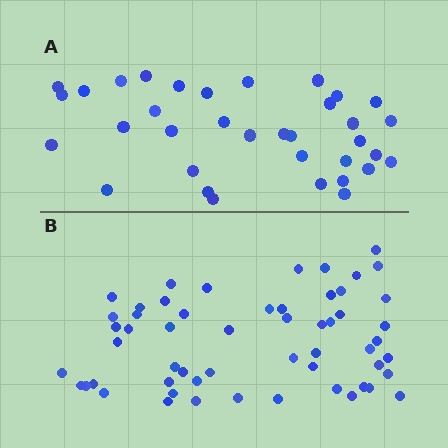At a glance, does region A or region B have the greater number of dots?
Region B (the bottom region) has more dots.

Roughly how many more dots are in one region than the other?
Region B has approximately 20 more dots than region A.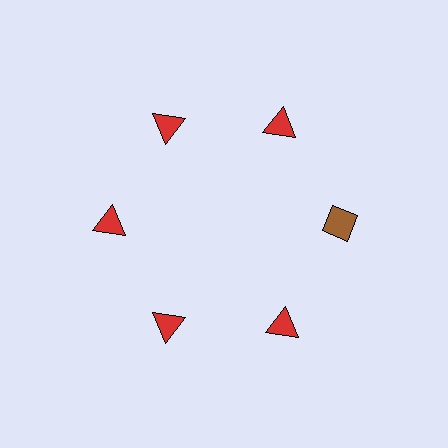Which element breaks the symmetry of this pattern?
The brown diamond at roughly the 3 o'clock position breaks the symmetry. All other shapes are red triangles.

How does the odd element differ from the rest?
It differs in both color (brown instead of red) and shape (diamond instead of triangle).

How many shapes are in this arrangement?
There are 6 shapes arranged in a ring pattern.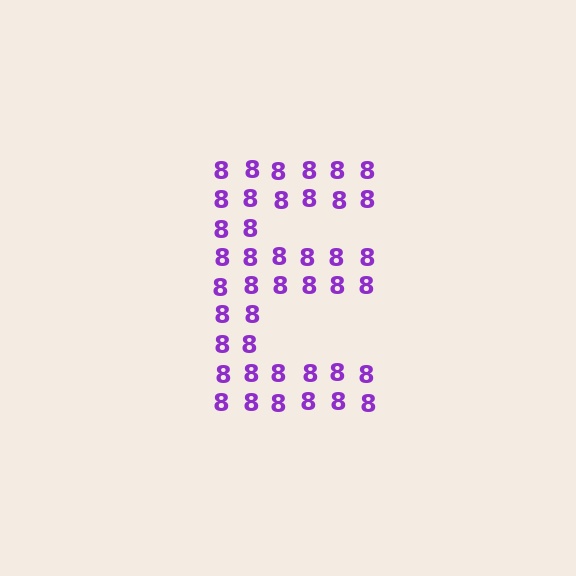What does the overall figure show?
The overall figure shows the letter E.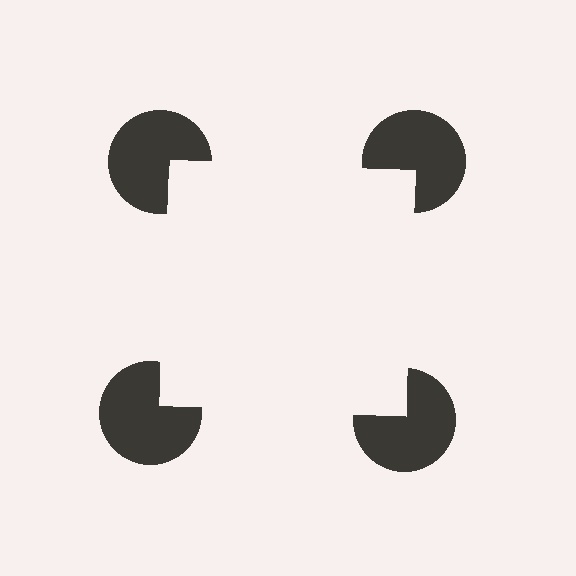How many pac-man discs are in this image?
There are 4 — one at each vertex of the illusory square.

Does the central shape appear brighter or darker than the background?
It typically appears slightly brighter than the background, even though no actual brightness change is drawn.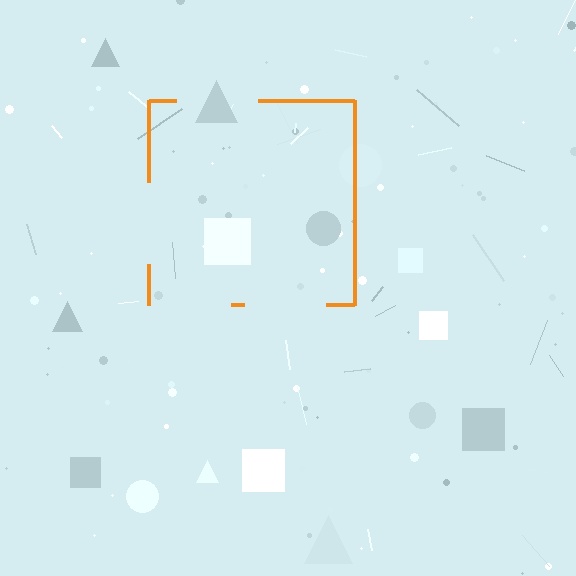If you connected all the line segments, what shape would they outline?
They would outline a square.